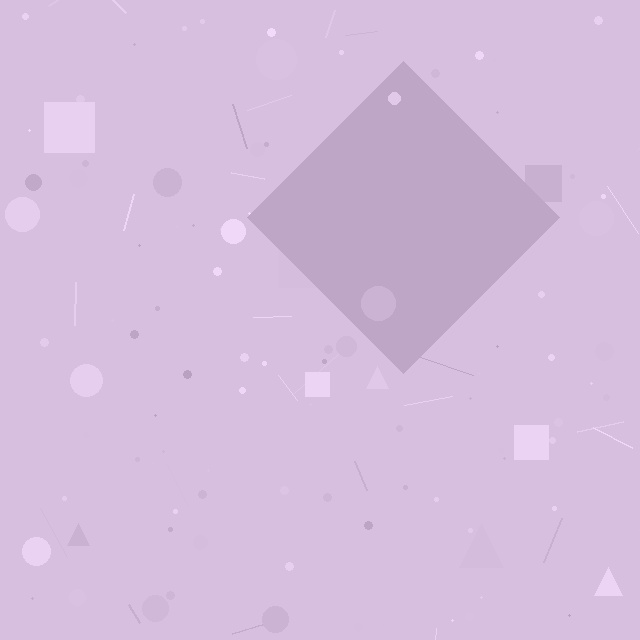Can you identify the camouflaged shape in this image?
The camouflaged shape is a diamond.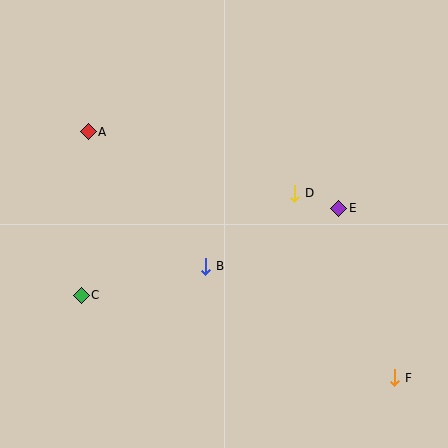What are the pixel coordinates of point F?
Point F is at (395, 378).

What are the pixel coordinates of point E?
Point E is at (339, 208).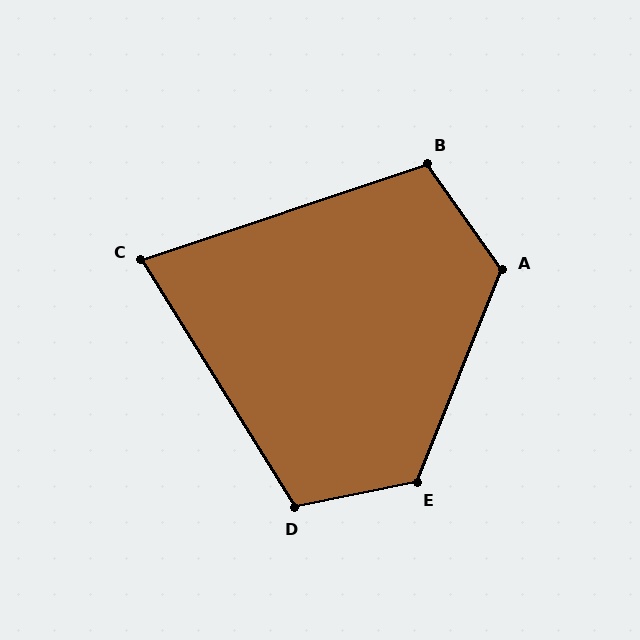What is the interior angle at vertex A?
Approximately 123 degrees (obtuse).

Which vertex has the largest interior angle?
E, at approximately 123 degrees.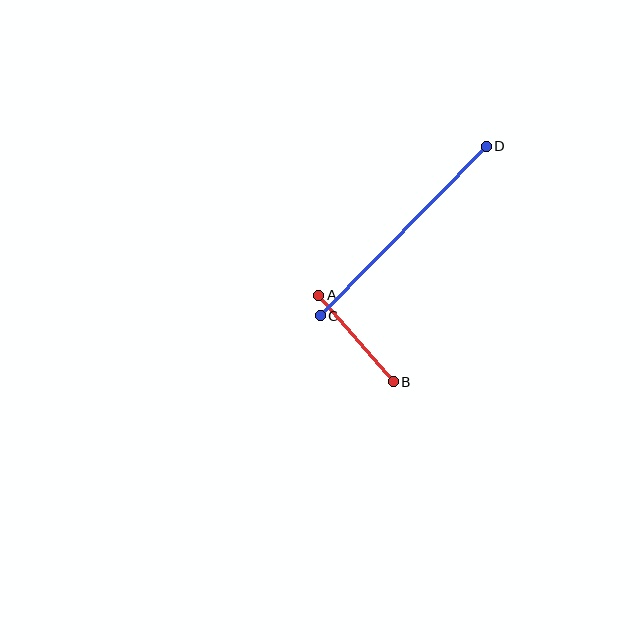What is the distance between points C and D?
The distance is approximately 237 pixels.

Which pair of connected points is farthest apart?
Points C and D are farthest apart.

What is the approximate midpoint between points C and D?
The midpoint is at approximately (403, 231) pixels.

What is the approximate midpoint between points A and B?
The midpoint is at approximately (356, 339) pixels.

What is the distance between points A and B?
The distance is approximately 114 pixels.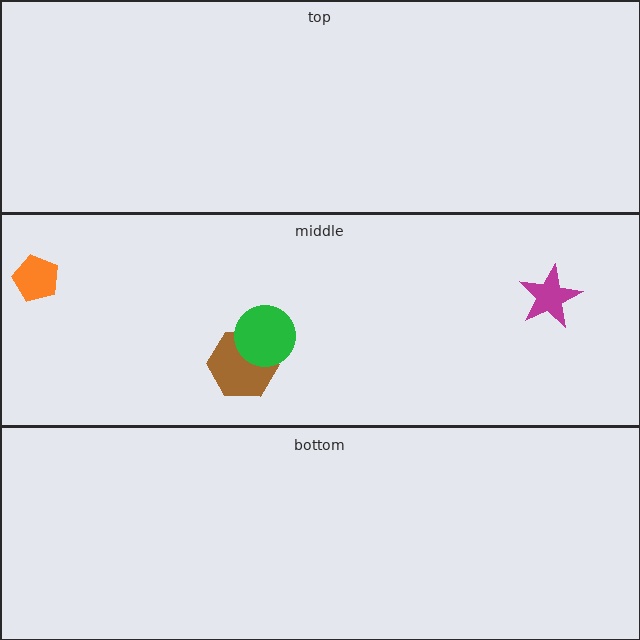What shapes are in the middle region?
The brown hexagon, the magenta star, the orange pentagon, the green circle.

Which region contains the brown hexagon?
The middle region.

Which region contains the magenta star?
The middle region.